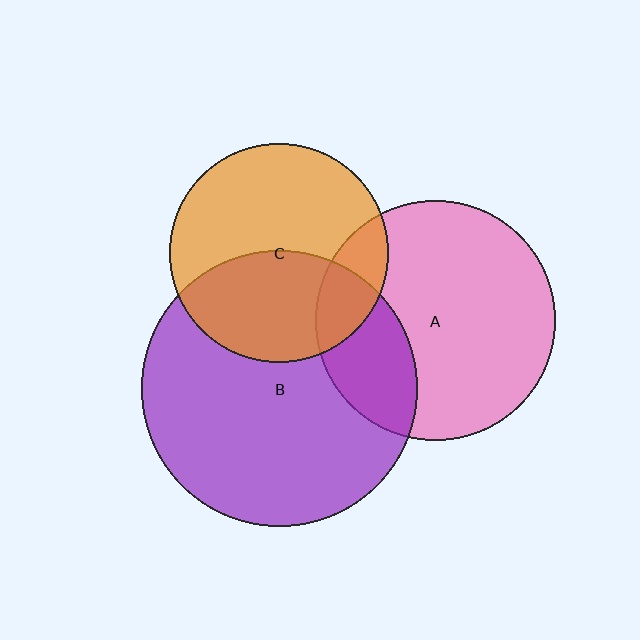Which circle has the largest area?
Circle B (purple).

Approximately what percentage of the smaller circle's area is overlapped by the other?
Approximately 25%.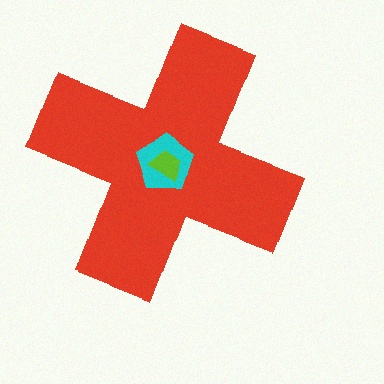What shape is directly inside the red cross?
The cyan pentagon.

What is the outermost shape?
The red cross.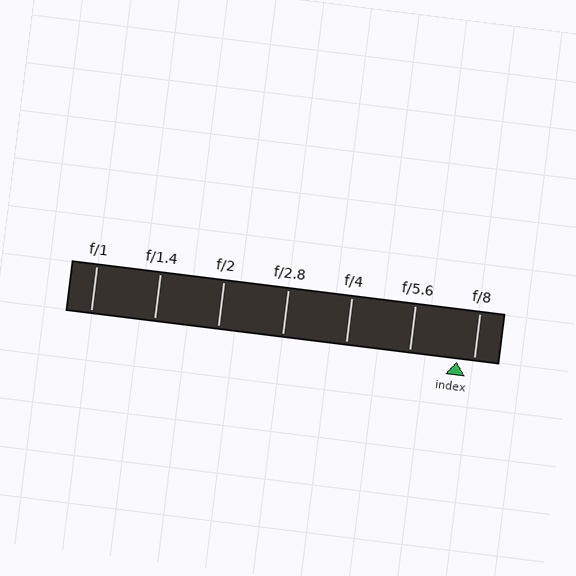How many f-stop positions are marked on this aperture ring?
There are 7 f-stop positions marked.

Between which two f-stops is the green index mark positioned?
The index mark is between f/5.6 and f/8.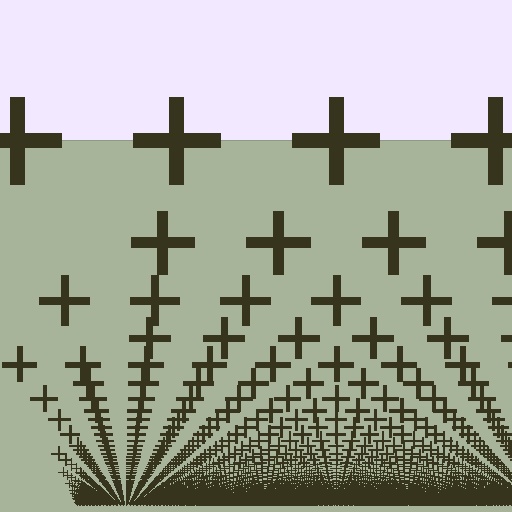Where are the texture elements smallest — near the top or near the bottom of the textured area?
Near the bottom.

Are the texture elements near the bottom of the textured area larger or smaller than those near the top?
Smaller. The gradient is inverted — elements near the bottom are smaller and denser.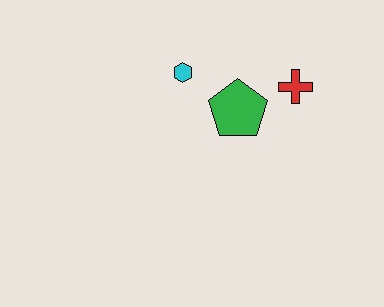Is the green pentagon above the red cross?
No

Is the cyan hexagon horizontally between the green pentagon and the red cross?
No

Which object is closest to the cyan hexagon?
The green pentagon is closest to the cyan hexagon.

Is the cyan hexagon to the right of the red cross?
No